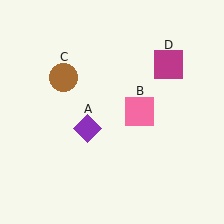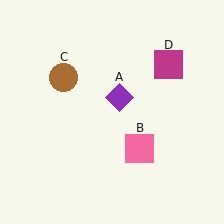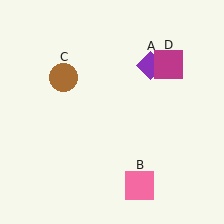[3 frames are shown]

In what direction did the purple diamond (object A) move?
The purple diamond (object A) moved up and to the right.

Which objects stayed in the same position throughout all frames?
Brown circle (object C) and magenta square (object D) remained stationary.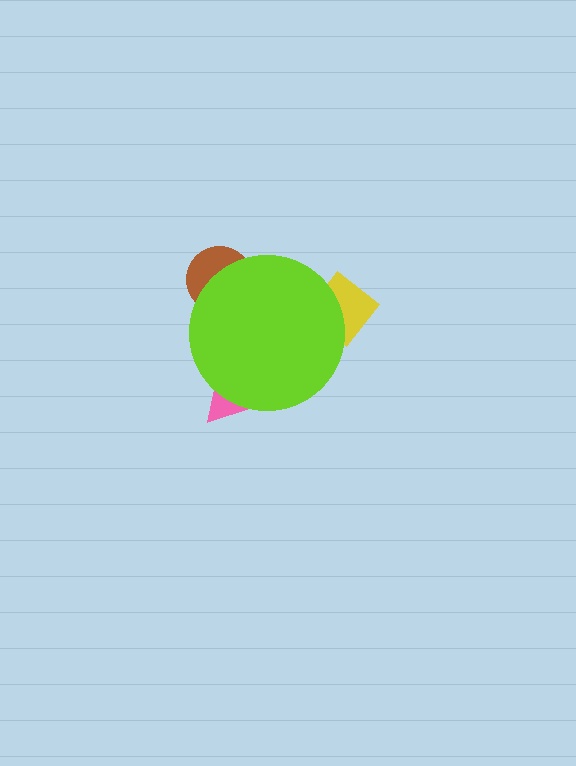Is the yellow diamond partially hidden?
Yes, the yellow diamond is partially hidden behind the lime circle.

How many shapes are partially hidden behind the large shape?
3 shapes are partially hidden.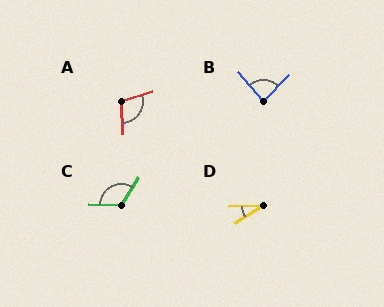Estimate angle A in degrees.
Approximately 105 degrees.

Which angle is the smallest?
D, at approximately 30 degrees.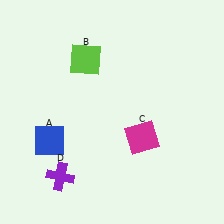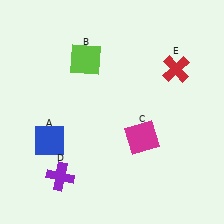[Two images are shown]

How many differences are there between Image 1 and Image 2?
There is 1 difference between the two images.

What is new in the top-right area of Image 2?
A red cross (E) was added in the top-right area of Image 2.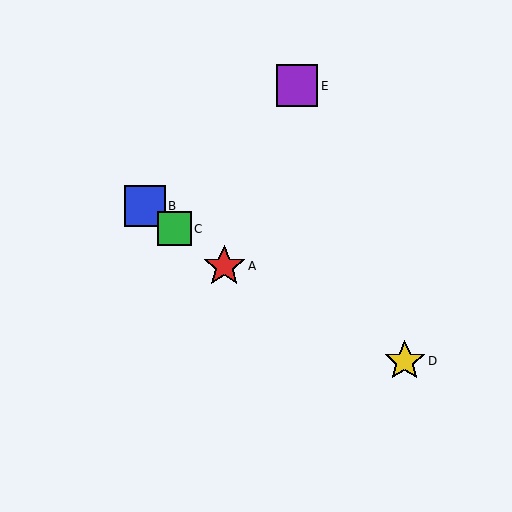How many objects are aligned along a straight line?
3 objects (A, B, C) are aligned along a straight line.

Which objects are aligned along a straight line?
Objects A, B, C are aligned along a straight line.